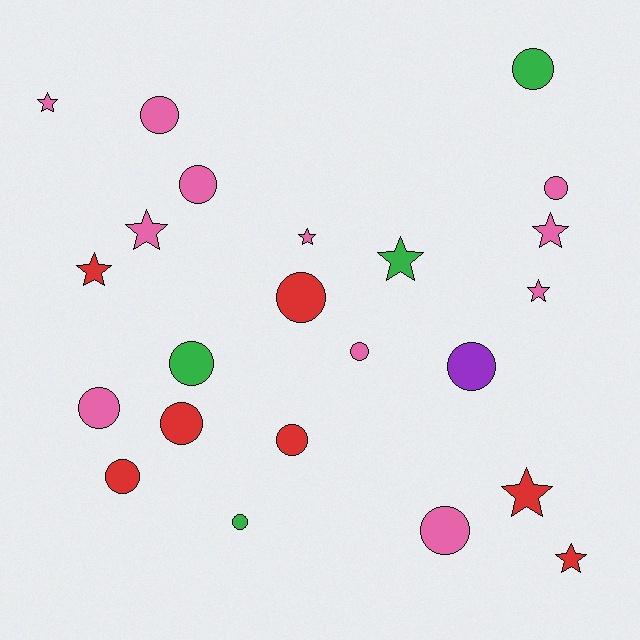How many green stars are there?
There is 1 green star.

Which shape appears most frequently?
Circle, with 14 objects.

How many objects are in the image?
There are 23 objects.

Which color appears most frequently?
Pink, with 11 objects.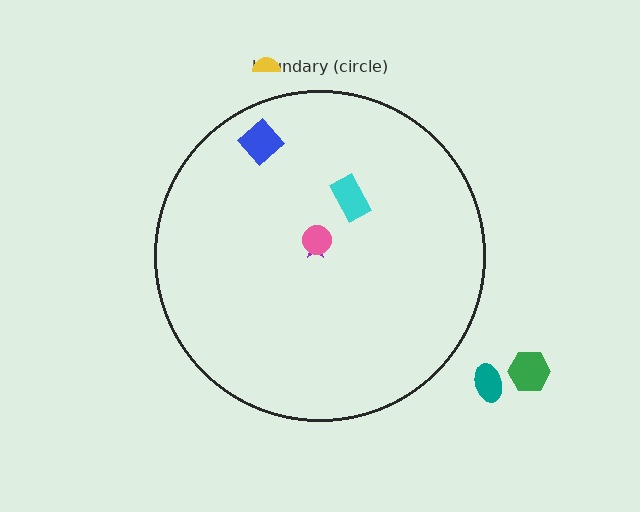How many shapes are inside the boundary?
4 inside, 3 outside.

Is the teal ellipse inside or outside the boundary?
Outside.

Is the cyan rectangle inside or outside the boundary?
Inside.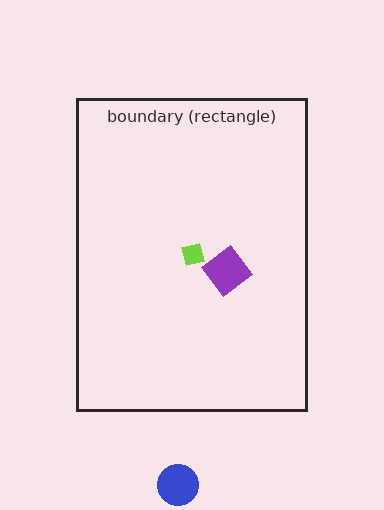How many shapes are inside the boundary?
2 inside, 1 outside.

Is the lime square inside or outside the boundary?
Inside.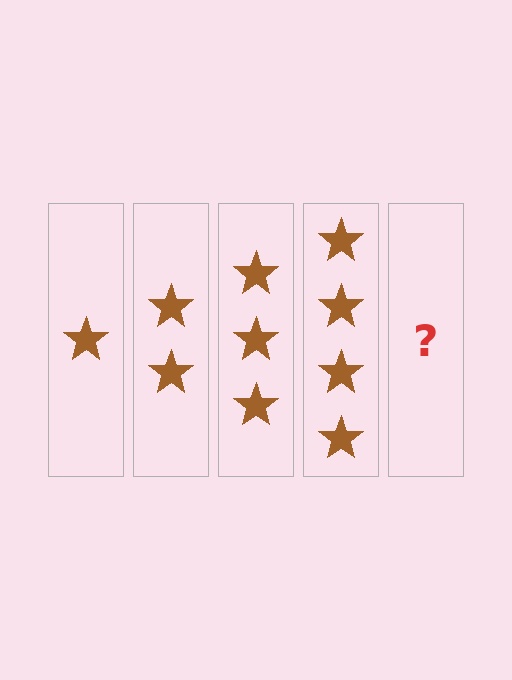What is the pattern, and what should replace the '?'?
The pattern is that each step adds one more star. The '?' should be 5 stars.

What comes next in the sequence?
The next element should be 5 stars.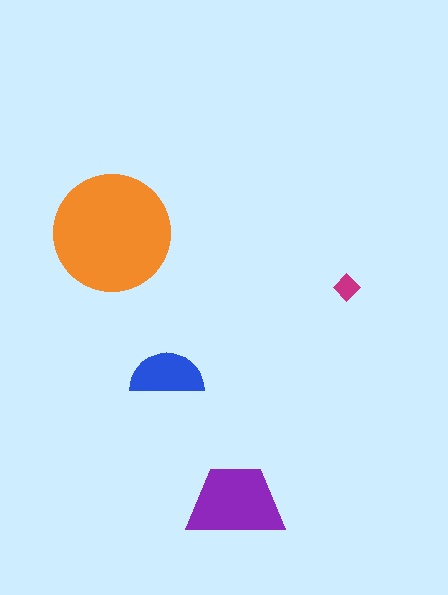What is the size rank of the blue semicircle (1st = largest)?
3rd.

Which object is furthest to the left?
The orange circle is leftmost.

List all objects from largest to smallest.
The orange circle, the purple trapezoid, the blue semicircle, the magenta diamond.